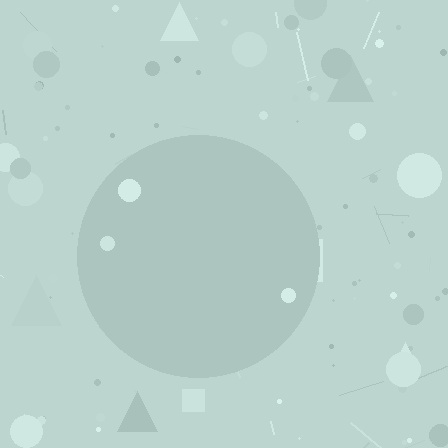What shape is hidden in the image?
A circle is hidden in the image.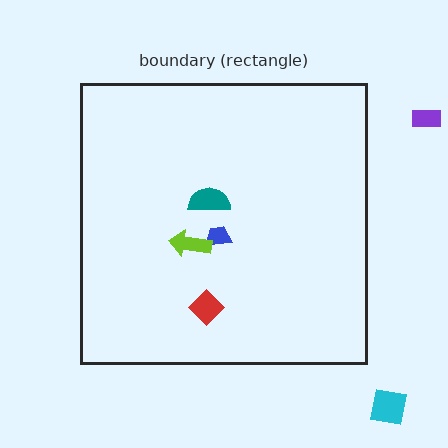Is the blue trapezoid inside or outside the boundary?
Inside.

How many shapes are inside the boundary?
4 inside, 2 outside.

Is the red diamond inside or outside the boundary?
Inside.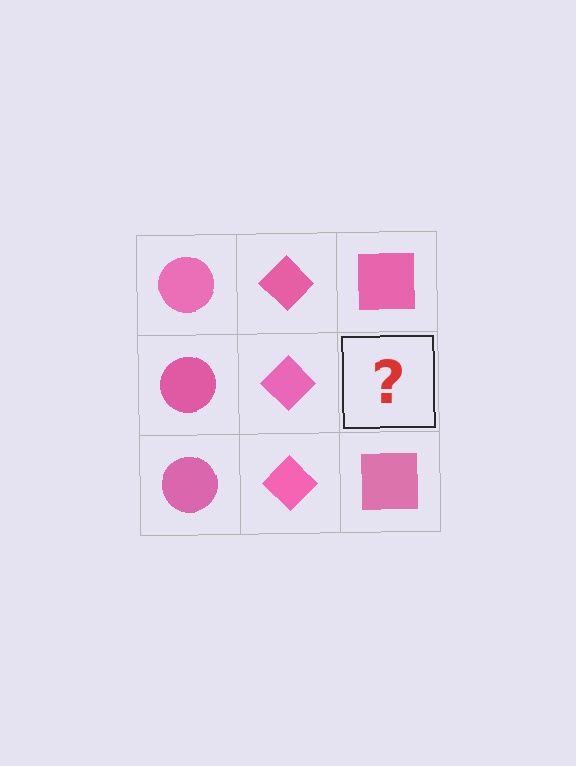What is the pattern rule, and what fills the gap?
The rule is that each column has a consistent shape. The gap should be filled with a pink square.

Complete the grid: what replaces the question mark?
The question mark should be replaced with a pink square.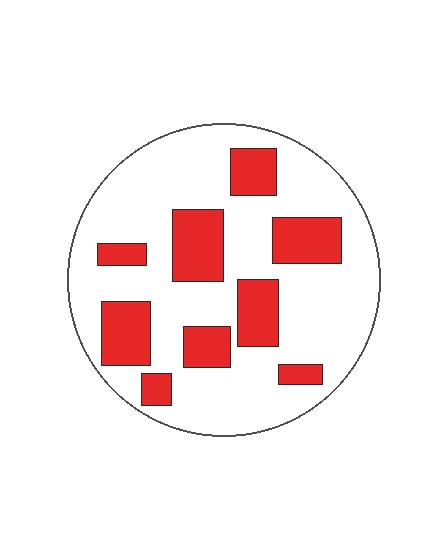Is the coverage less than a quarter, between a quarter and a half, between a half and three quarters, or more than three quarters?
Between a quarter and a half.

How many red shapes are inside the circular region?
9.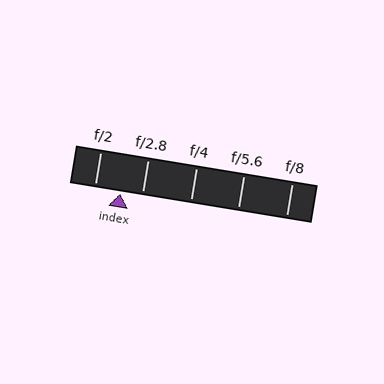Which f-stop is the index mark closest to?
The index mark is closest to f/2.8.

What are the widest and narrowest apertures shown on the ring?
The widest aperture shown is f/2 and the narrowest is f/8.